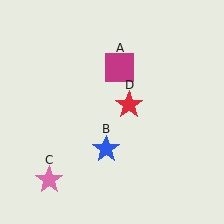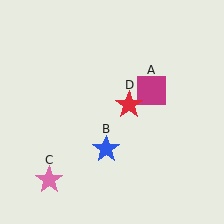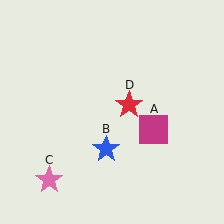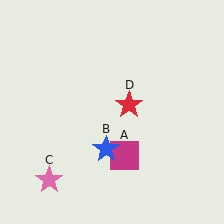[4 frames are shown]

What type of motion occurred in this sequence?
The magenta square (object A) rotated clockwise around the center of the scene.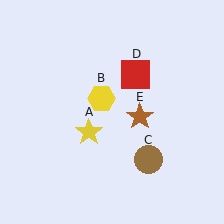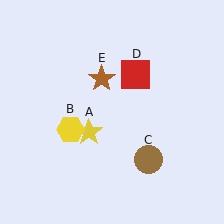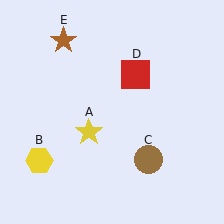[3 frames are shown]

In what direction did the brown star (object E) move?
The brown star (object E) moved up and to the left.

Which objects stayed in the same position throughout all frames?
Yellow star (object A) and brown circle (object C) and red square (object D) remained stationary.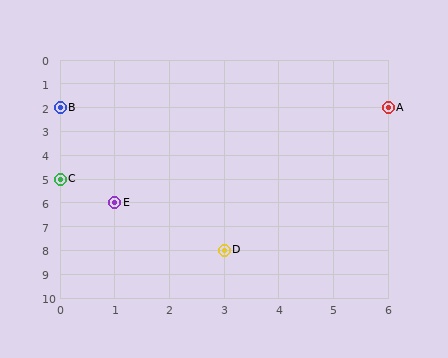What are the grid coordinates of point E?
Point E is at grid coordinates (1, 6).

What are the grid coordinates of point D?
Point D is at grid coordinates (3, 8).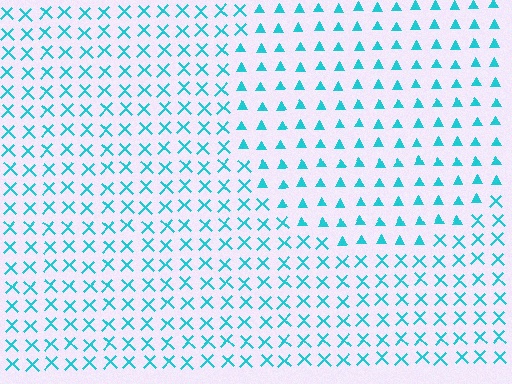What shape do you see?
I see a circle.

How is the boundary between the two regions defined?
The boundary is defined by a change in element shape: triangles inside vs. X marks outside. All elements share the same color and spacing.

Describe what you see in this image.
The image is filled with small cyan elements arranged in a uniform grid. A circle-shaped region contains triangles, while the surrounding area contains X marks. The boundary is defined purely by the change in element shape.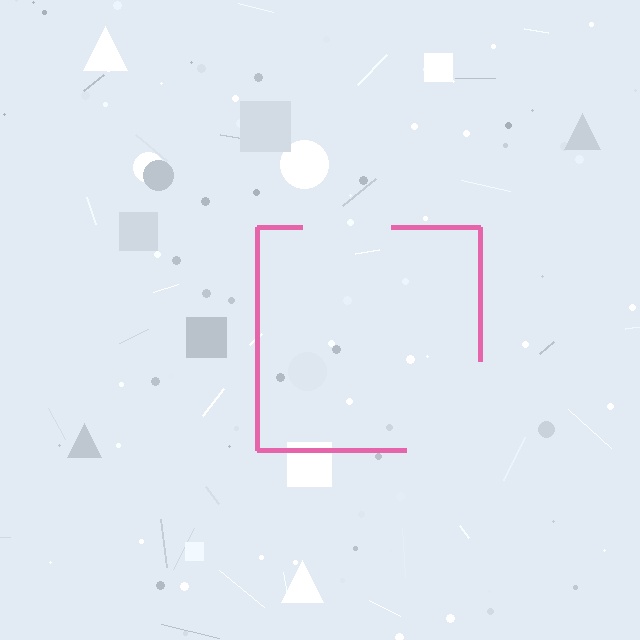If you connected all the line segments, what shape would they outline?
They would outline a square.